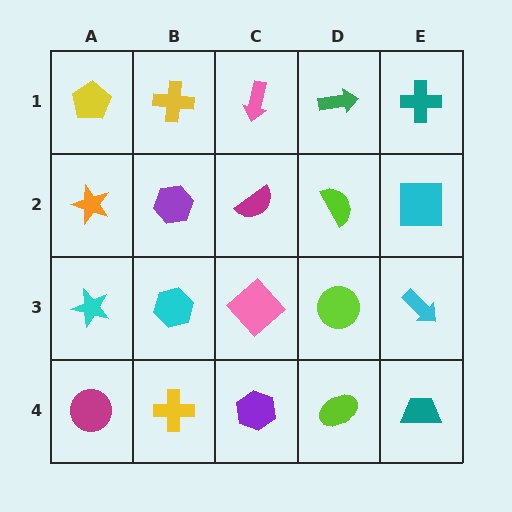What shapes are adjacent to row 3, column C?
A magenta semicircle (row 2, column C), a purple hexagon (row 4, column C), a cyan hexagon (row 3, column B), a lime circle (row 3, column D).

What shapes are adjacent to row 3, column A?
An orange star (row 2, column A), a magenta circle (row 4, column A), a cyan hexagon (row 3, column B).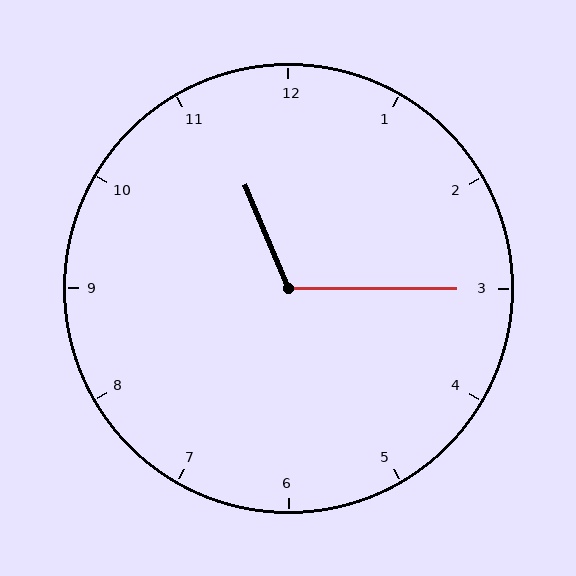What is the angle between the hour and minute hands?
Approximately 112 degrees.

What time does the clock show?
11:15.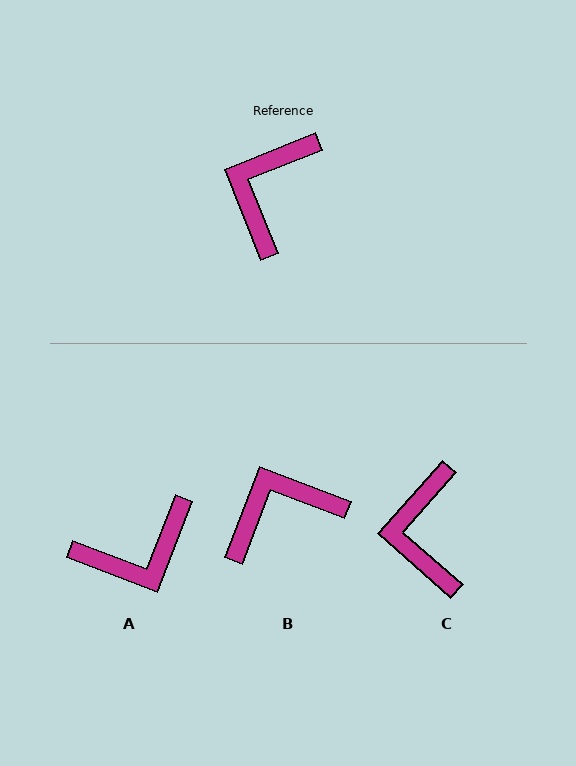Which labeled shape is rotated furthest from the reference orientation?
A, about 137 degrees away.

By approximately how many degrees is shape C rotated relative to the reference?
Approximately 26 degrees counter-clockwise.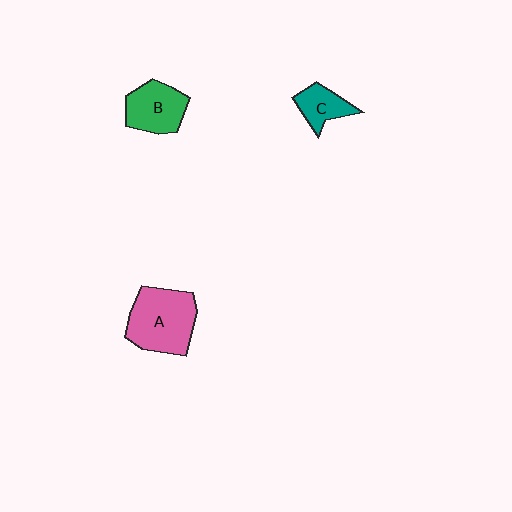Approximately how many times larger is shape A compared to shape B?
Approximately 1.5 times.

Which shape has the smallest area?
Shape C (teal).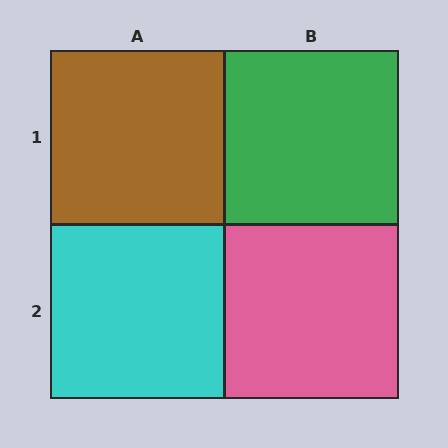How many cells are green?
1 cell is green.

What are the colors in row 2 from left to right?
Cyan, pink.